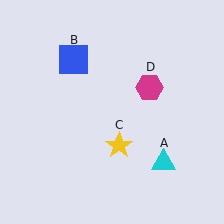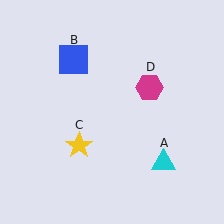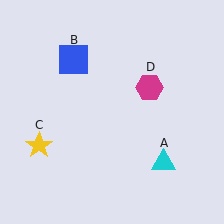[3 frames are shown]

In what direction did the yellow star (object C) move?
The yellow star (object C) moved left.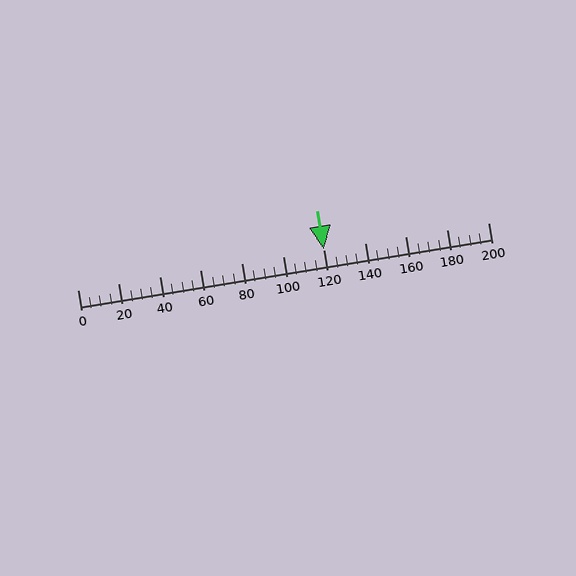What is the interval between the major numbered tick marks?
The major tick marks are spaced 20 units apart.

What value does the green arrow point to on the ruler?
The green arrow points to approximately 120.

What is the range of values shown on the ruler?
The ruler shows values from 0 to 200.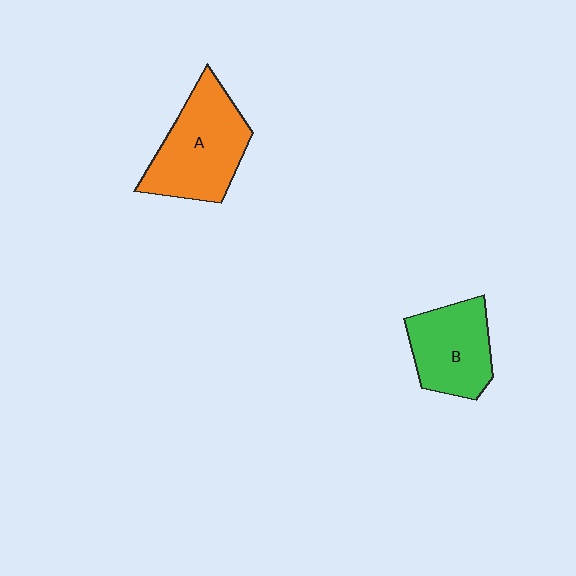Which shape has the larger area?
Shape A (orange).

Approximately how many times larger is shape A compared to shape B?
Approximately 1.3 times.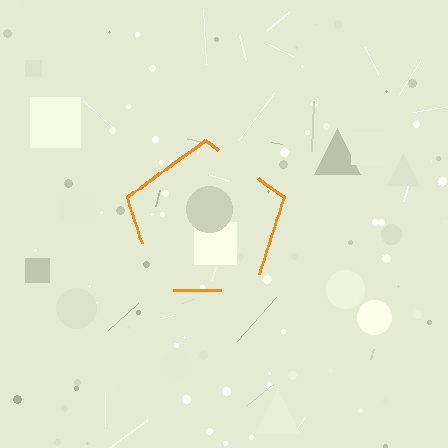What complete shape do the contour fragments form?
The contour fragments form a pentagon.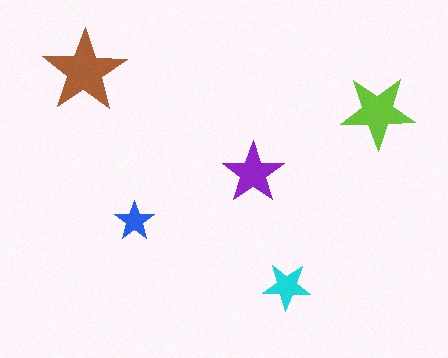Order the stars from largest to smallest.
the brown one, the lime one, the purple one, the cyan one, the blue one.